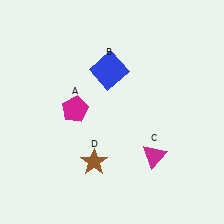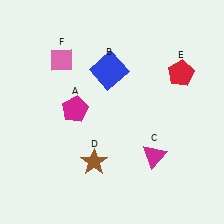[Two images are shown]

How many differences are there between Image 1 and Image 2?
There are 2 differences between the two images.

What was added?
A red pentagon (E), a pink diamond (F) were added in Image 2.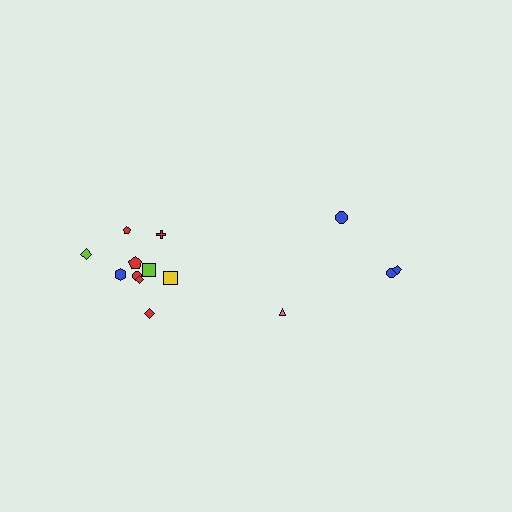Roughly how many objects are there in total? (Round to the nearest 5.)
Roughly 15 objects in total.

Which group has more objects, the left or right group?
The left group.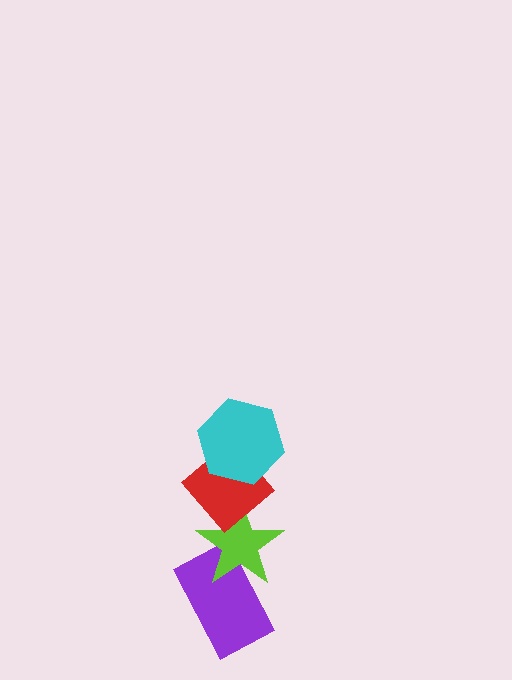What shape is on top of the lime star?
The red diamond is on top of the lime star.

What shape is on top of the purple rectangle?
The lime star is on top of the purple rectangle.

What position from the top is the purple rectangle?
The purple rectangle is 4th from the top.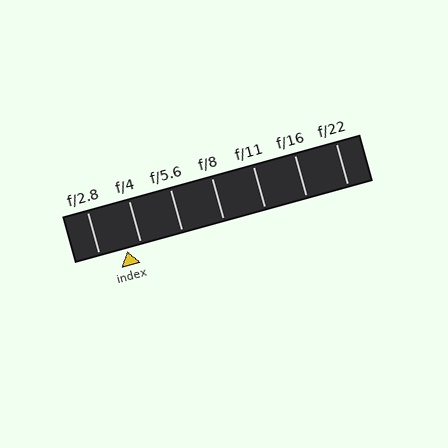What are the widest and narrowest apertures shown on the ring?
The widest aperture shown is f/2.8 and the narrowest is f/22.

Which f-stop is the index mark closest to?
The index mark is closest to f/4.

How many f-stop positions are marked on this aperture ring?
There are 7 f-stop positions marked.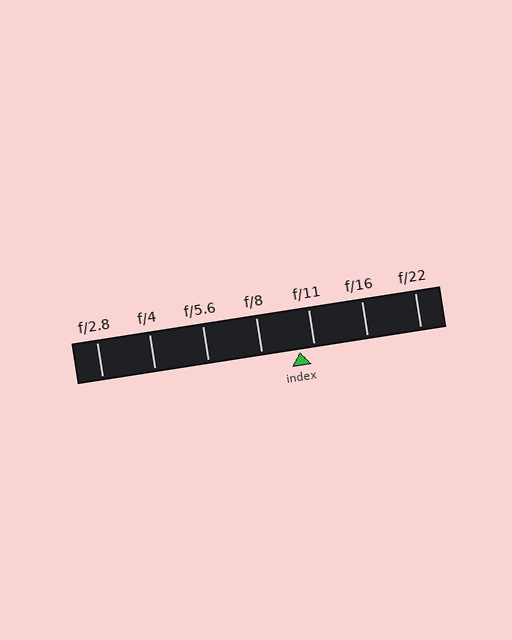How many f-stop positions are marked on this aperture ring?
There are 7 f-stop positions marked.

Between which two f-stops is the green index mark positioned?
The index mark is between f/8 and f/11.